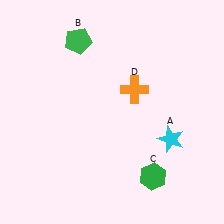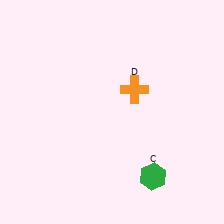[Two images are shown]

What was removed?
The cyan star (A), the green pentagon (B) were removed in Image 2.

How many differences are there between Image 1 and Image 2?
There are 2 differences between the two images.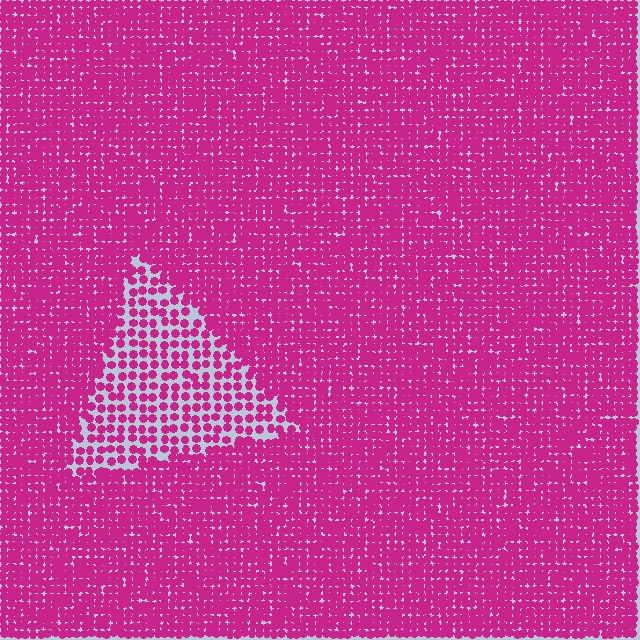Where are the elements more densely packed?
The elements are more densely packed outside the triangle boundary.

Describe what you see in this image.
The image contains small magenta elements arranged at two different densities. A triangle-shaped region is visible where the elements are less densely packed than the surrounding area.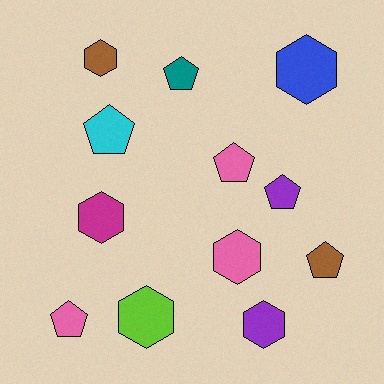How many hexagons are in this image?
There are 6 hexagons.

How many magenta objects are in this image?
There is 1 magenta object.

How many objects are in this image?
There are 12 objects.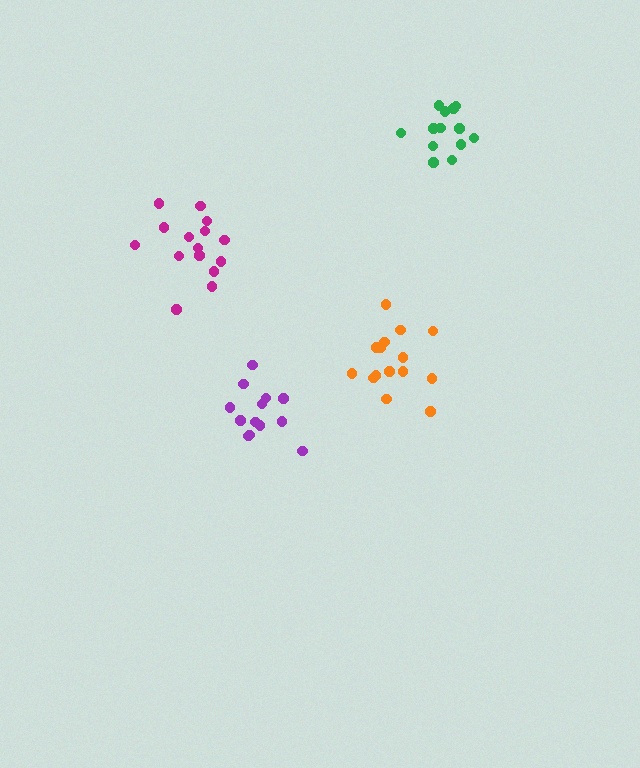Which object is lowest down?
The purple cluster is bottommost.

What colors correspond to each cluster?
The clusters are colored: orange, magenta, purple, green.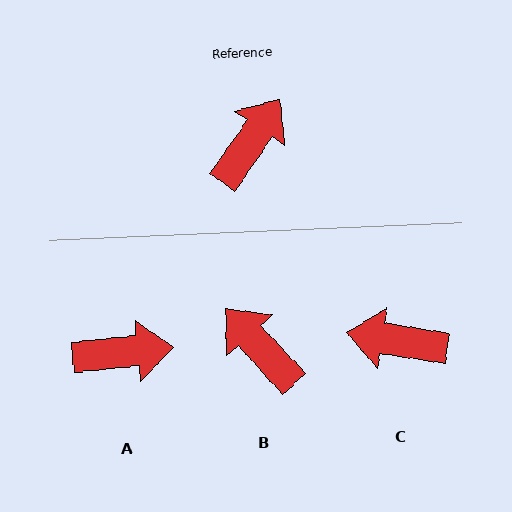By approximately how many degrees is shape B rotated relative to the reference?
Approximately 77 degrees counter-clockwise.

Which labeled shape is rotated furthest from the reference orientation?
C, about 116 degrees away.